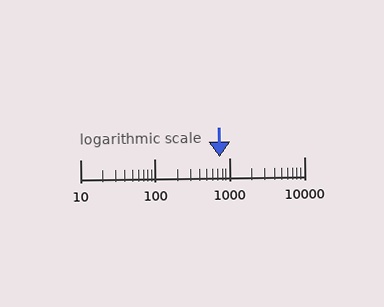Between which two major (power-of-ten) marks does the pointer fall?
The pointer is between 100 and 1000.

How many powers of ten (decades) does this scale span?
The scale spans 3 decades, from 10 to 10000.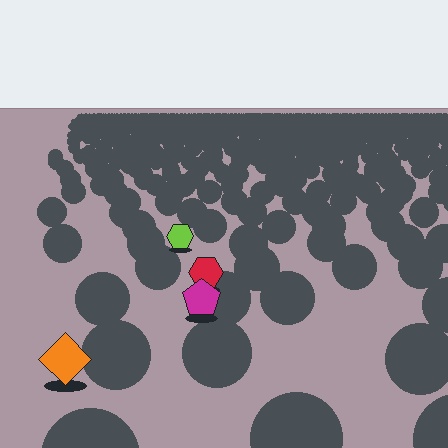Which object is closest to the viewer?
The orange diamond is closest. The texture marks near it are larger and more spread out.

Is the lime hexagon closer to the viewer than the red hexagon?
No. The red hexagon is closer — you can tell from the texture gradient: the ground texture is coarser near it.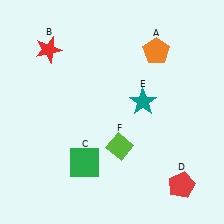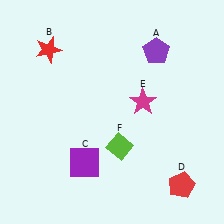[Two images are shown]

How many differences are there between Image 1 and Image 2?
There are 3 differences between the two images.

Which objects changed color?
A changed from orange to purple. C changed from green to purple. E changed from teal to magenta.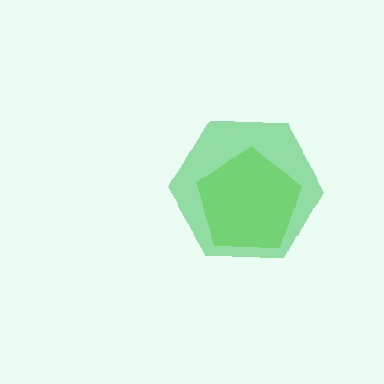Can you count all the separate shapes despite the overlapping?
Yes, there are 2 separate shapes.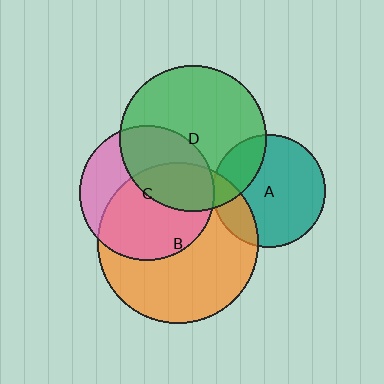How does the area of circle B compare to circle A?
Approximately 2.0 times.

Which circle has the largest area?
Circle B (orange).